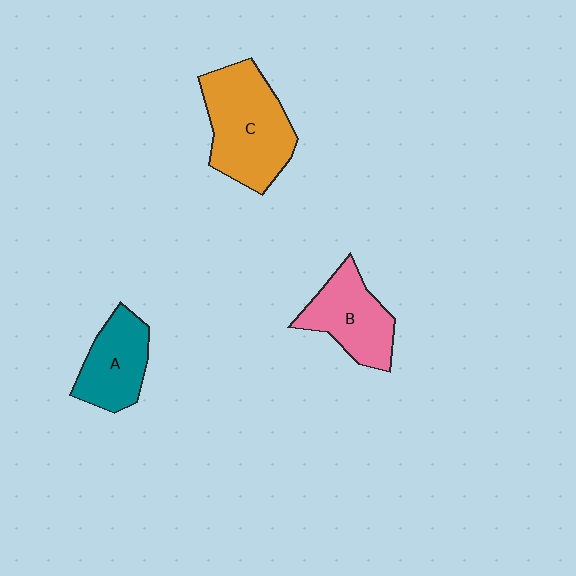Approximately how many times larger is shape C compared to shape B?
Approximately 1.4 times.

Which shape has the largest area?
Shape C (orange).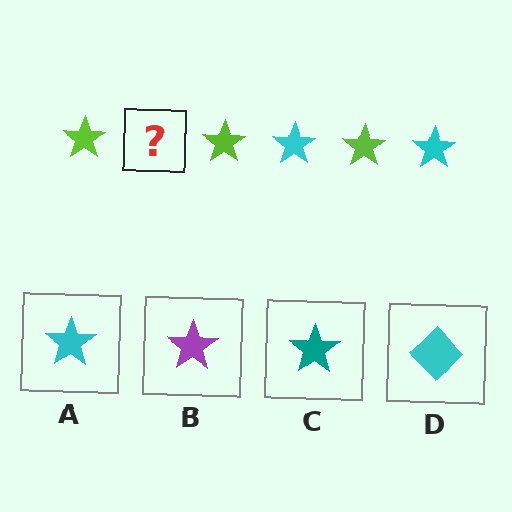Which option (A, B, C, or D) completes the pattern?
A.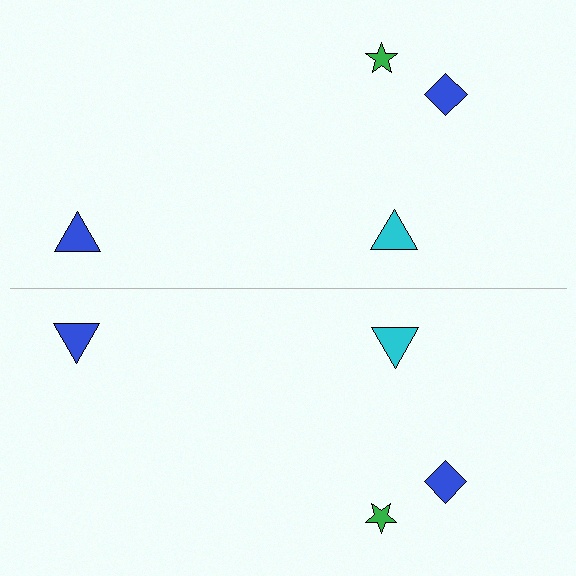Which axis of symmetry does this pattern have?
The pattern has a horizontal axis of symmetry running through the center of the image.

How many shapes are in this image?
There are 8 shapes in this image.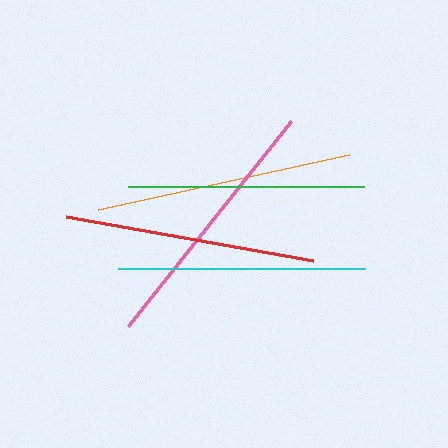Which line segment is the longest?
The pink line is the longest at approximately 262 pixels.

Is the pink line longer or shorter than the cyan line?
The pink line is longer than the cyan line.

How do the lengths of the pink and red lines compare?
The pink and red lines are approximately the same length.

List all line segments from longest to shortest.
From longest to shortest: pink, orange, red, cyan, green.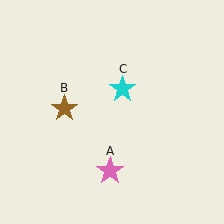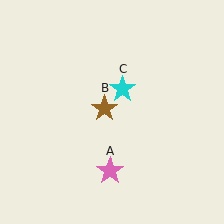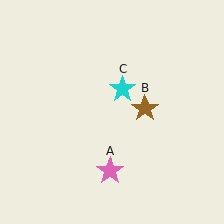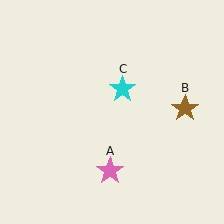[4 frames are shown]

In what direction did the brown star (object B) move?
The brown star (object B) moved right.